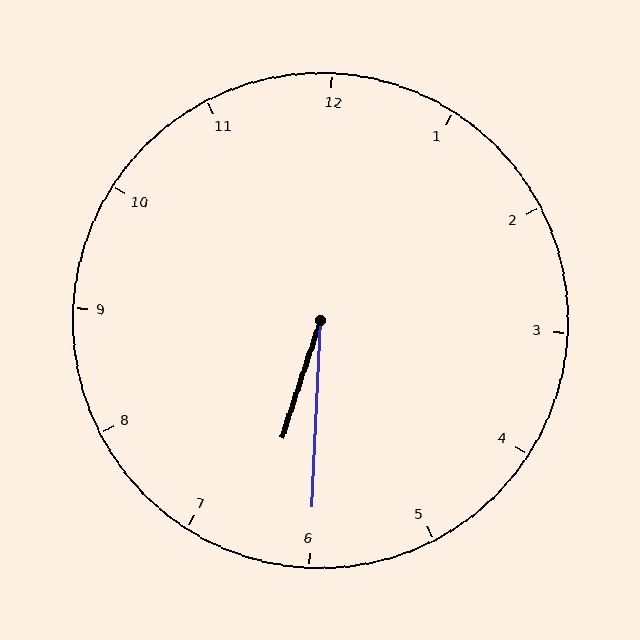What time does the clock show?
6:30.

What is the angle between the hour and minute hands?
Approximately 15 degrees.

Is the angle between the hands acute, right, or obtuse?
It is acute.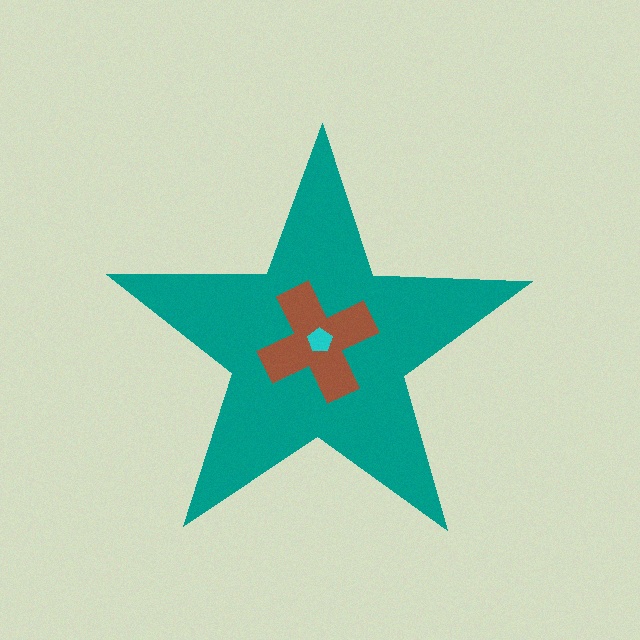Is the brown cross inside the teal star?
Yes.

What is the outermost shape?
The teal star.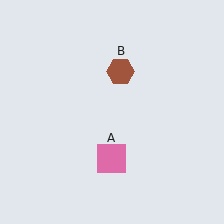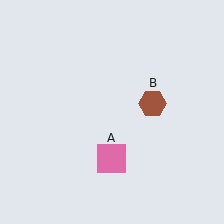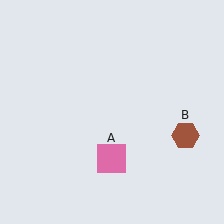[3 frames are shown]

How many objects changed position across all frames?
1 object changed position: brown hexagon (object B).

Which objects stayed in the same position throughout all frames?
Pink square (object A) remained stationary.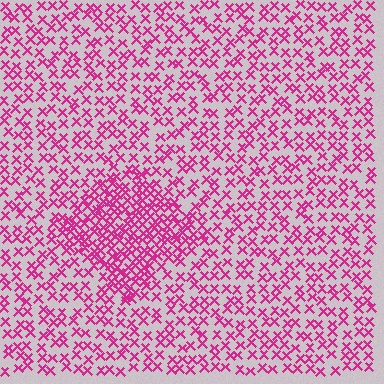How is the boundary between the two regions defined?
The boundary is defined by a change in element density (approximately 2.0x ratio). All elements are the same color, size, and shape.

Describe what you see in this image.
The image contains small magenta elements arranged at two different densities. A diamond-shaped region is visible where the elements are more densely packed than the surrounding area.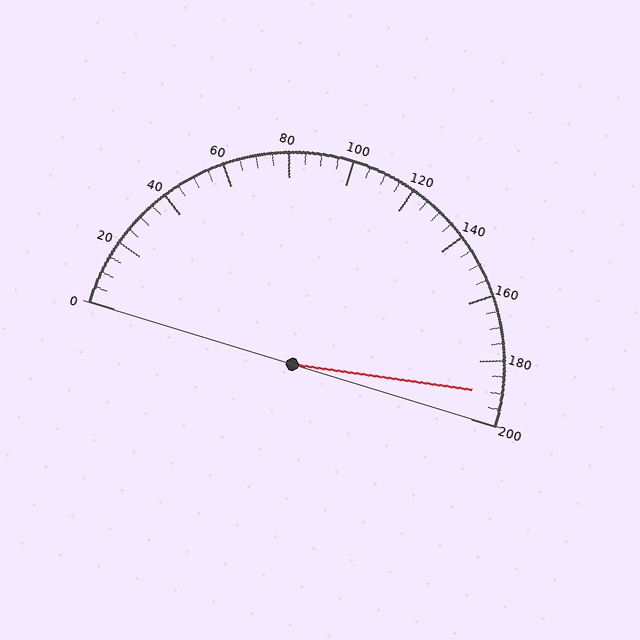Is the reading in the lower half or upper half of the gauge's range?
The reading is in the upper half of the range (0 to 200).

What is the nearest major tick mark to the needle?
The nearest major tick mark is 200.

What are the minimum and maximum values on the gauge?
The gauge ranges from 0 to 200.